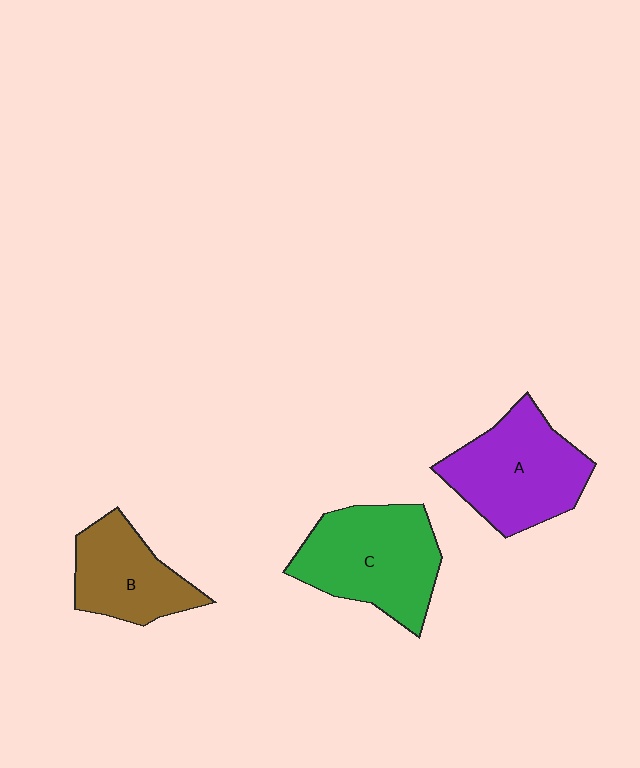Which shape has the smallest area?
Shape B (brown).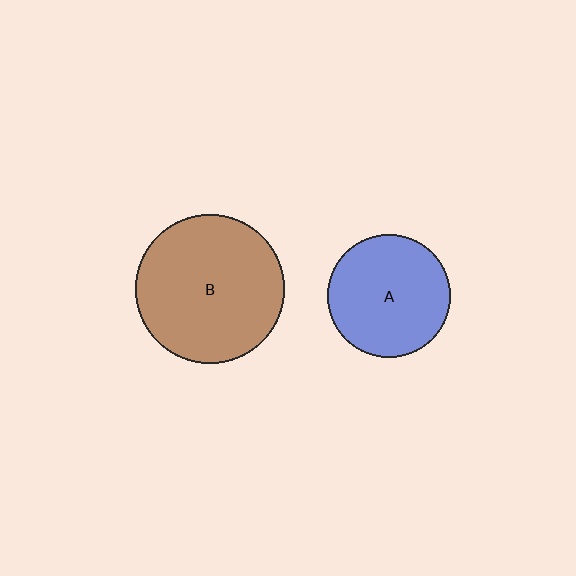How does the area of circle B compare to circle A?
Approximately 1.4 times.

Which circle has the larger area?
Circle B (brown).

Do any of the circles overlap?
No, none of the circles overlap.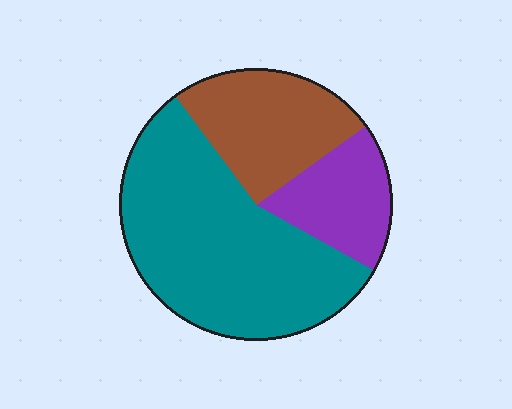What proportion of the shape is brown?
Brown takes up about one quarter (1/4) of the shape.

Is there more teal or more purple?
Teal.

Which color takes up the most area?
Teal, at roughly 55%.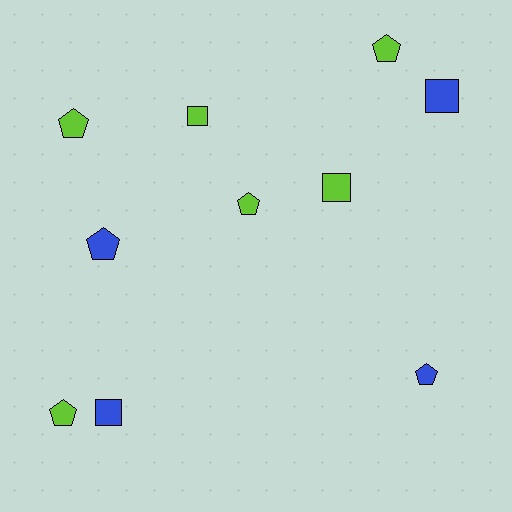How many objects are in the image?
There are 10 objects.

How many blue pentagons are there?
There are 2 blue pentagons.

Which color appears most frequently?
Lime, with 6 objects.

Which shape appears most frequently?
Pentagon, with 6 objects.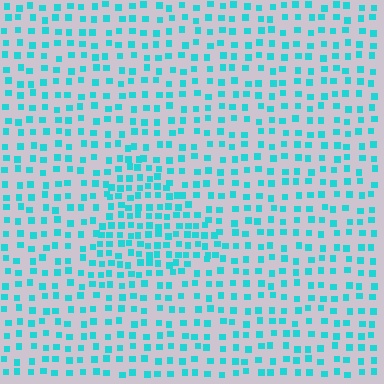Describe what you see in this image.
The image contains small cyan elements arranged at two different densities. A triangle-shaped region is visible where the elements are more densely packed than the surrounding area.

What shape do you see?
I see a triangle.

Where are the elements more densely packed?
The elements are more densely packed inside the triangle boundary.